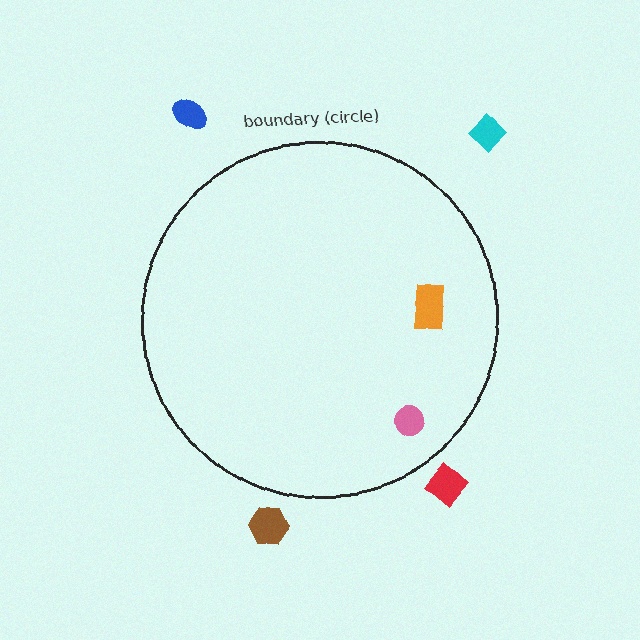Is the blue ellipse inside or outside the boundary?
Outside.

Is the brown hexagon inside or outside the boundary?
Outside.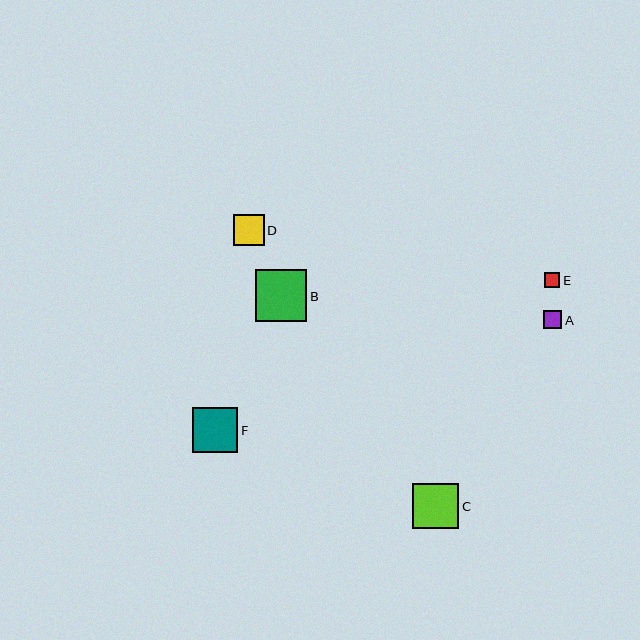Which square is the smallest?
Square E is the smallest with a size of approximately 15 pixels.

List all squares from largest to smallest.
From largest to smallest: B, C, F, D, A, E.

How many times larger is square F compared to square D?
Square F is approximately 1.5 times the size of square D.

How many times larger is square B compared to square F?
Square B is approximately 1.1 times the size of square F.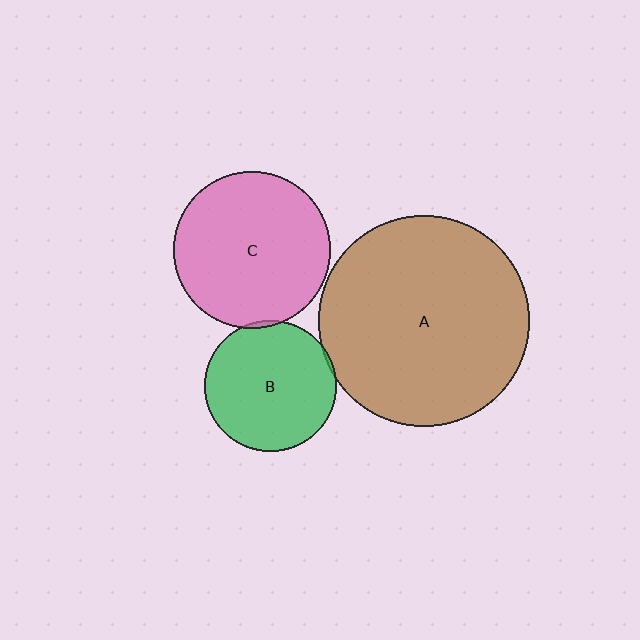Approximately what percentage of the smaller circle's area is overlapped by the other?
Approximately 5%.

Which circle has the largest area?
Circle A (brown).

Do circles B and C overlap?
Yes.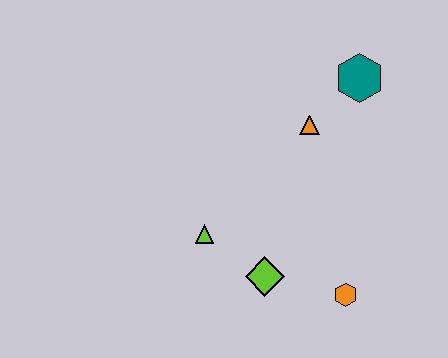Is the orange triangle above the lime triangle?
Yes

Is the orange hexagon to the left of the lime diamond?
No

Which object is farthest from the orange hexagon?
The teal hexagon is farthest from the orange hexagon.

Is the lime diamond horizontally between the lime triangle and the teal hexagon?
Yes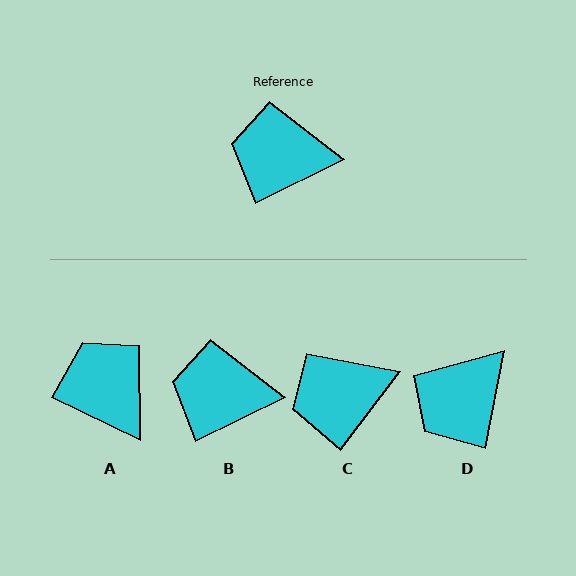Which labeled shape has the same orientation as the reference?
B.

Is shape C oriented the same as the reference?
No, it is off by about 27 degrees.